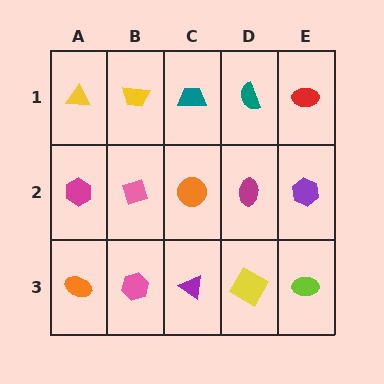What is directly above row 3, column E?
A purple hexagon.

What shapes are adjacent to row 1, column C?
An orange circle (row 2, column C), a yellow trapezoid (row 1, column B), a teal semicircle (row 1, column D).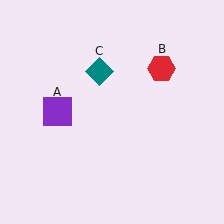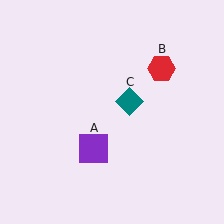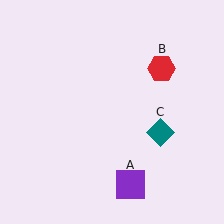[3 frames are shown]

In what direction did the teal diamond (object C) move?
The teal diamond (object C) moved down and to the right.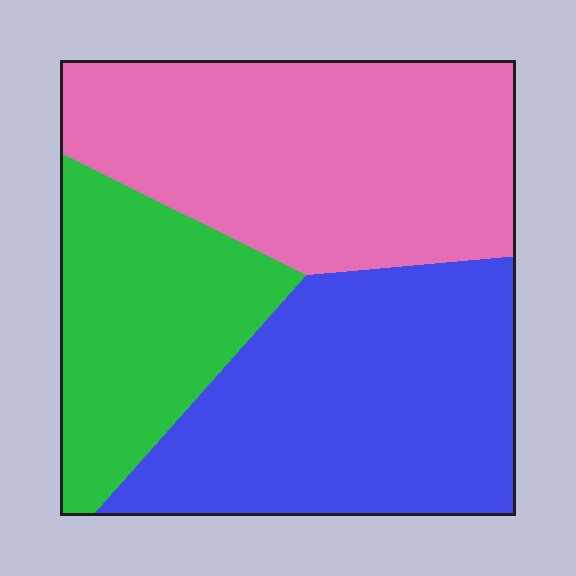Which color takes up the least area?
Green, at roughly 25%.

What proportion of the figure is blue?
Blue takes up about three eighths (3/8) of the figure.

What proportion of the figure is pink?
Pink covers 39% of the figure.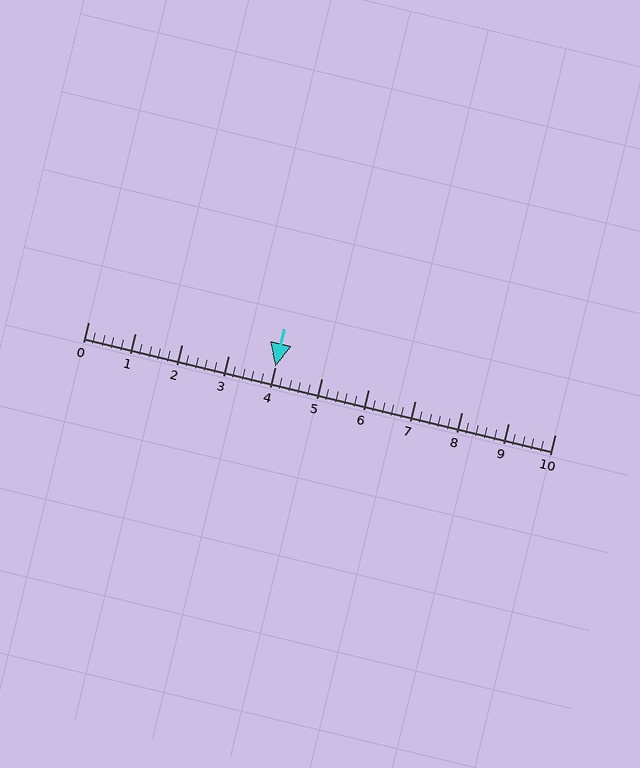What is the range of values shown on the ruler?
The ruler shows values from 0 to 10.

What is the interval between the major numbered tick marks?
The major tick marks are spaced 1 units apart.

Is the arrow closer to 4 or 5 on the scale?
The arrow is closer to 4.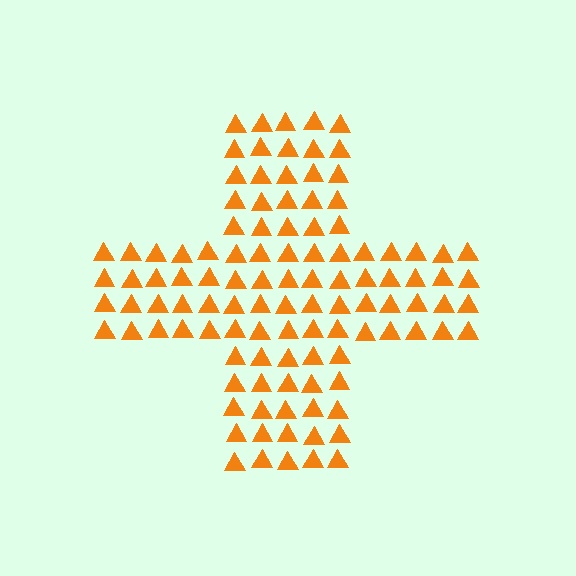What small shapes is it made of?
It is made of small triangles.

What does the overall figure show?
The overall figure shows a cross.